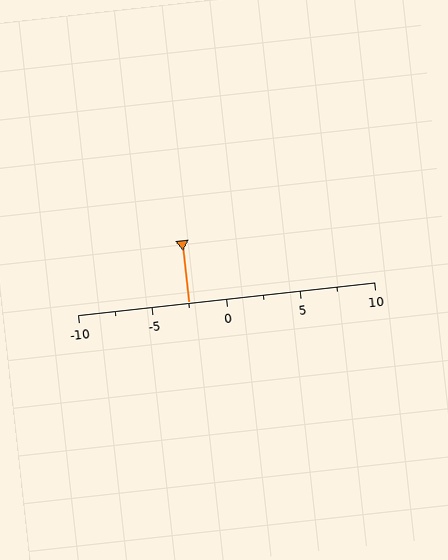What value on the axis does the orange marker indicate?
The marker indicates approximately -2.5.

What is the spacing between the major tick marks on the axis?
The major ticks are spaced 5 apart.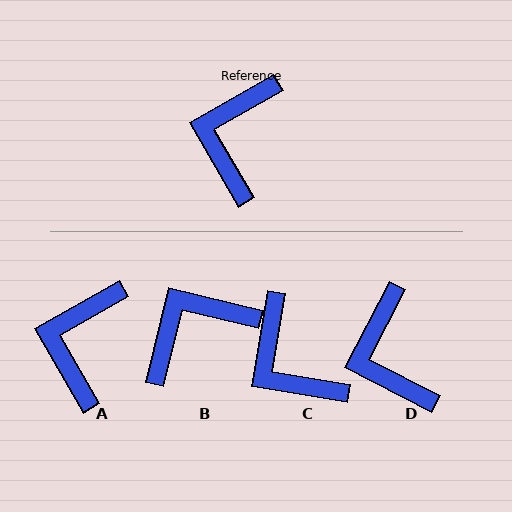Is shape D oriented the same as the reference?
No, it is off by about 33 degrees.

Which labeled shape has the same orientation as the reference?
A.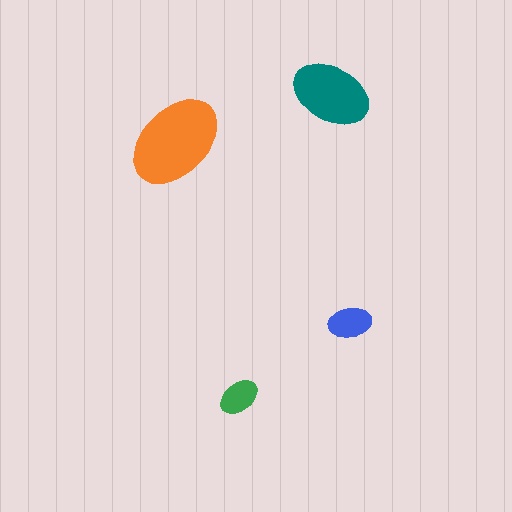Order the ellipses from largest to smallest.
the orange one, the teal one, the blue one, the green one.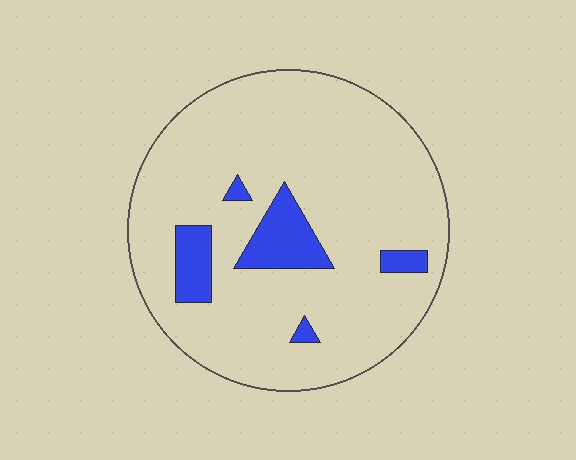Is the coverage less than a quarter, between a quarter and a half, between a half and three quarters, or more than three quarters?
Less than a quarter.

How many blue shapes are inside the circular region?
5.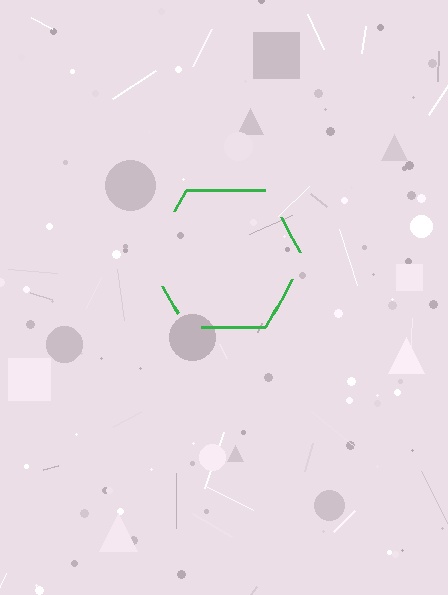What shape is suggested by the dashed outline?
The dashed outline suggests a hexagon.